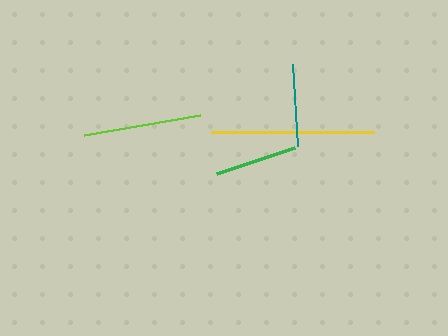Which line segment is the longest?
The yellow line is the longest at approximately 163 pixels.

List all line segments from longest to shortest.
From longest to shortest: yellow, lime, green, teal.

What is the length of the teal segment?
The teal segment is approximately 82 pixels long.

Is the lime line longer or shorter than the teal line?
The lime line is longer than the teal line.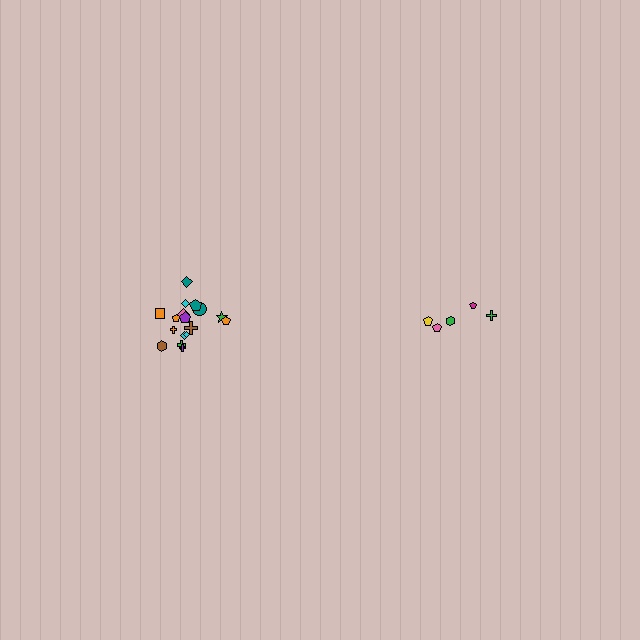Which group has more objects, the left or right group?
The left group.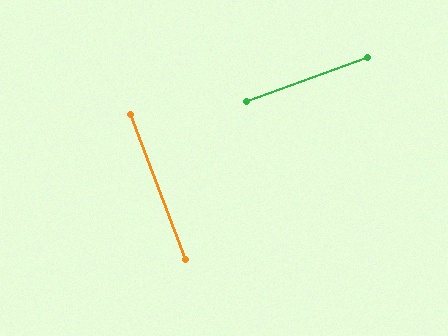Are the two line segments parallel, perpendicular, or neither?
Perpendicular — they meet at approximately 89°.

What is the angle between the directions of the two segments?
Approximately 89 degrees.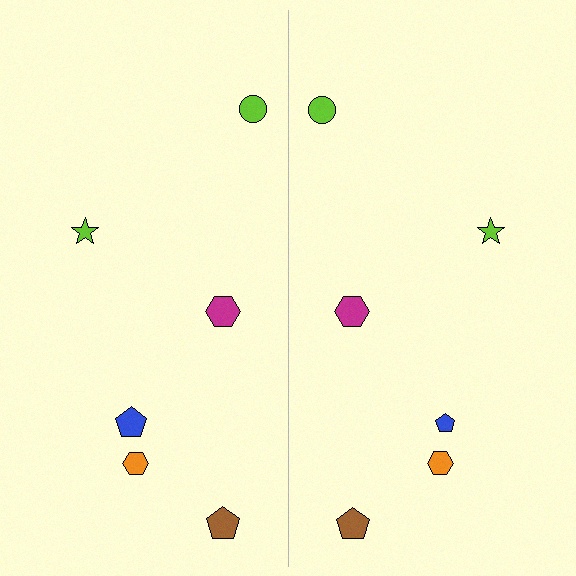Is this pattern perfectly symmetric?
No, the pattern is not perfectly symmetric. The blue pentagon on the right side has a different size than its mirror counterpart.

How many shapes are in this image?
There are 12 shapes in this image.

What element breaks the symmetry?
The blue pentagon on the right side has a different size than its mirror counterpart.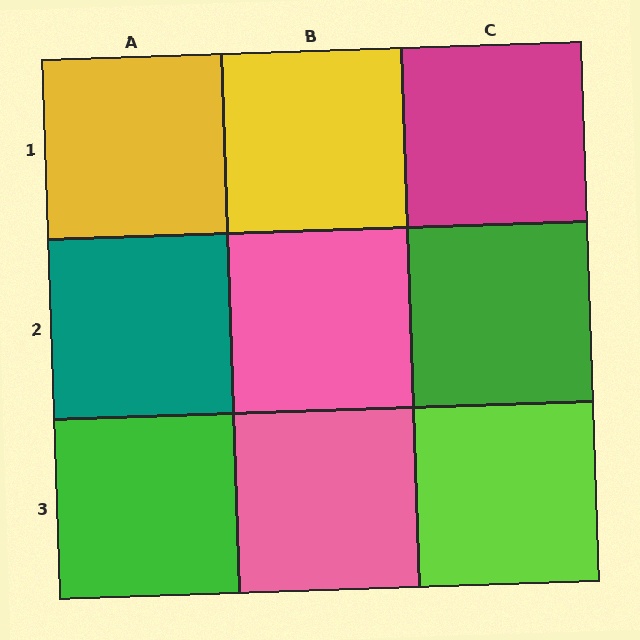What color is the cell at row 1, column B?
Yellow.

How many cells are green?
2 cells are green.